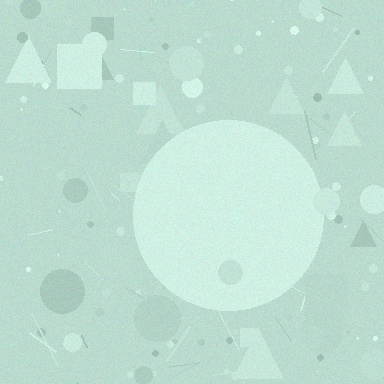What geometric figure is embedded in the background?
A circle is embedded in the background.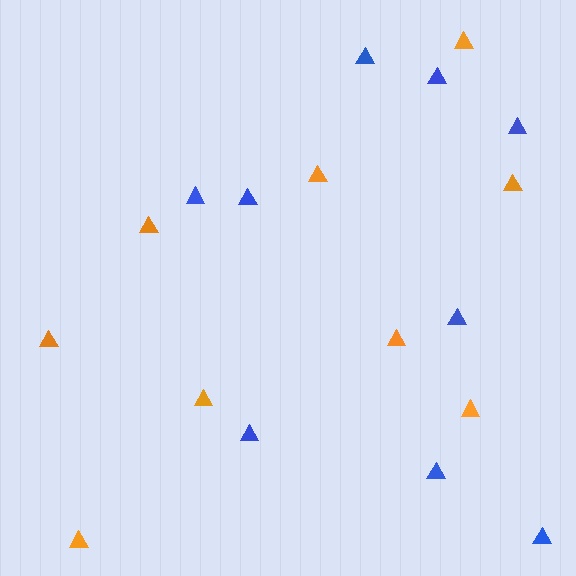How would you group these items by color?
There are 2 groups: one group of orange triangles (9) and one group of blue triangles (9).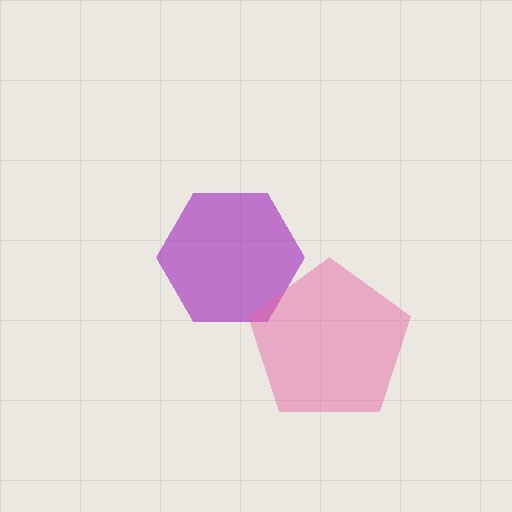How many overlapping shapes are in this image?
There are 2 overlapping shapes in the image.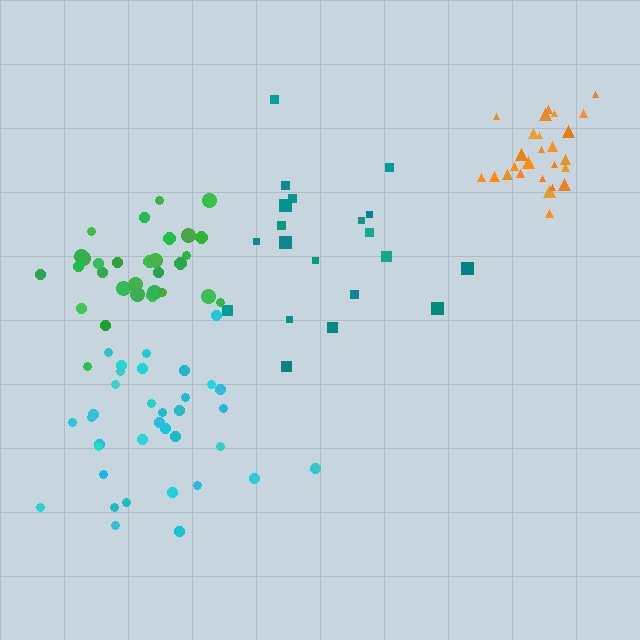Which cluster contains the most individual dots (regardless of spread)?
Cyan (35).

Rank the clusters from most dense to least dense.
orange, green, cyan, teal.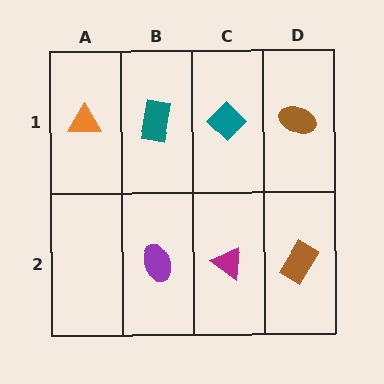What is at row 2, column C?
A magenta triangle.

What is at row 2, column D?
A brown rectangle.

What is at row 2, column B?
A purple ellipse.